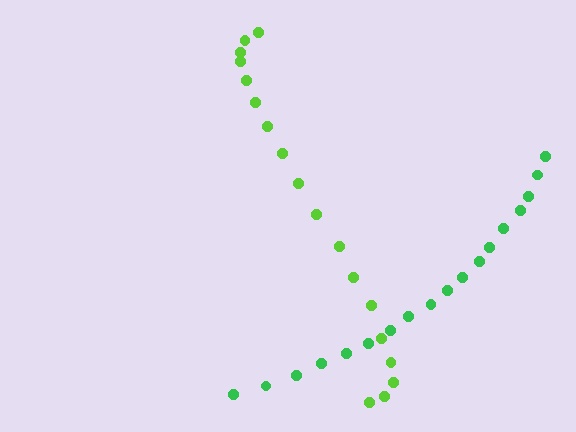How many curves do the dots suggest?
There are 2 distinct paths.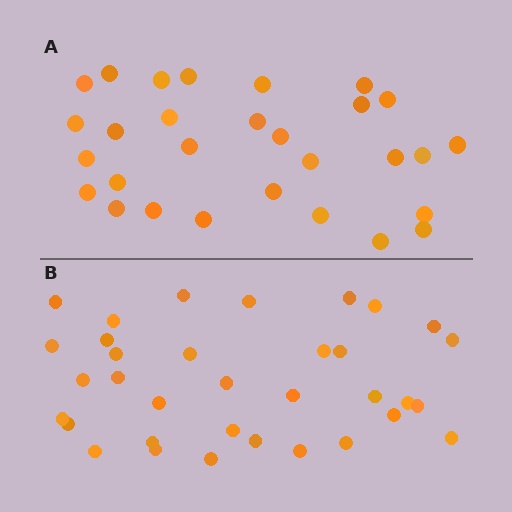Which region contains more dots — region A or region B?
Region B (the bottom region) has more dots.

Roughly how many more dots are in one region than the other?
Region B has about 5 more dots than region A.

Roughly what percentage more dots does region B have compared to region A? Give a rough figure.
About 15% more.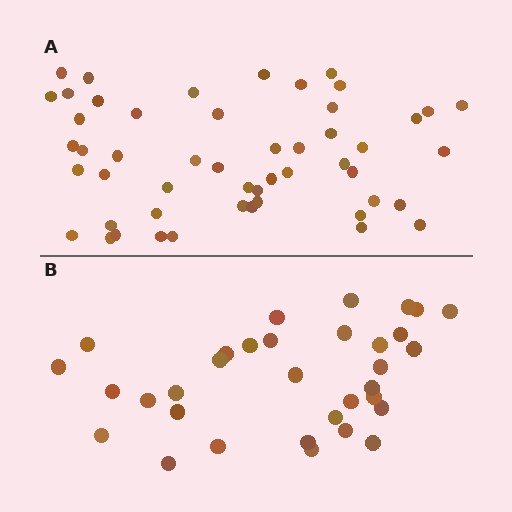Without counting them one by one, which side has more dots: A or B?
Region A (the top region) has more dots.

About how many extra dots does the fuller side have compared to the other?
Region A has approximately 20 more dots than region B.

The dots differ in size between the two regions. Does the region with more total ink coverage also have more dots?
No. Region B has more total ink coverage because its dots are larger, but region A actually contains more individual dots. Total area can be misleading — the number of items is what matters here.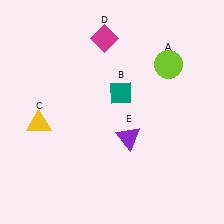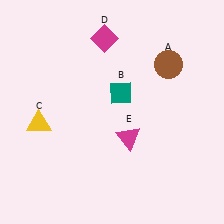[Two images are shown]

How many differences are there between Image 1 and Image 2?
There are 2 differences between the two images.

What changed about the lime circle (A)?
In Image 1, A is lime. In Image 2, it changed to brown.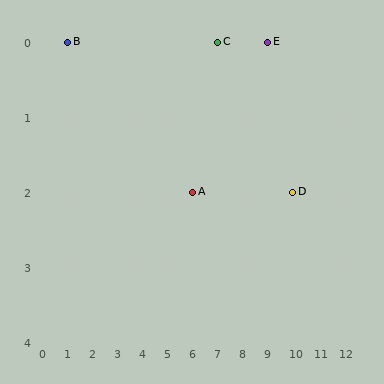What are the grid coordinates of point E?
Point E is at grid coordinates (9, 0).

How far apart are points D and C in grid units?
Points D and C are 3 columns and 2 rows apart (about 3.6 grid units diagonally).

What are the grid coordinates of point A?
Point A is at grid coordinates (6, 2).